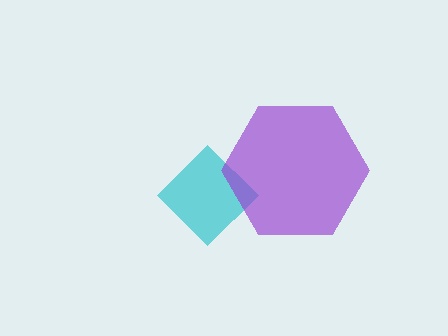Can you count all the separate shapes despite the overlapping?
Yes, there are 2 separate shapes.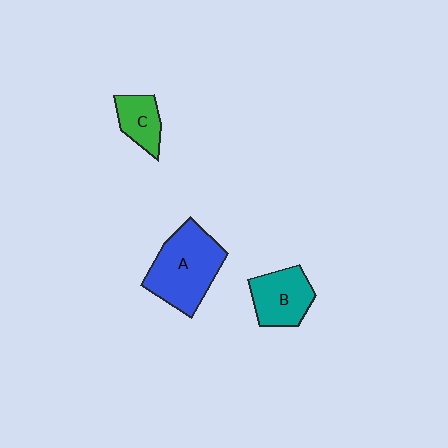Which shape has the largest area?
Shape A (blue).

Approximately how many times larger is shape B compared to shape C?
Approximately 1.5 times.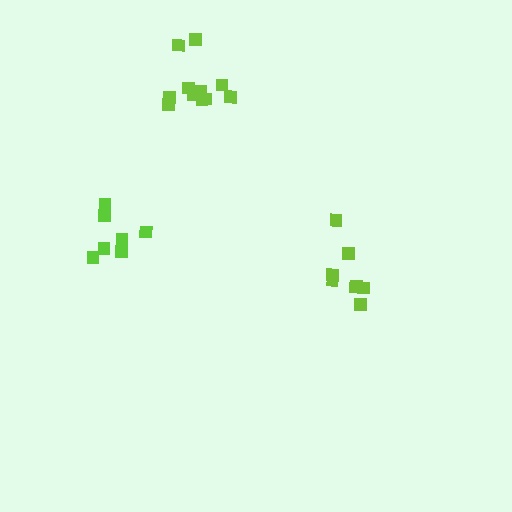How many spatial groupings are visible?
There are 3 spatial groupings.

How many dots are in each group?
Group 1: 7 dots, Group 2: 7 dots, Group 3: 11 dots (25 total).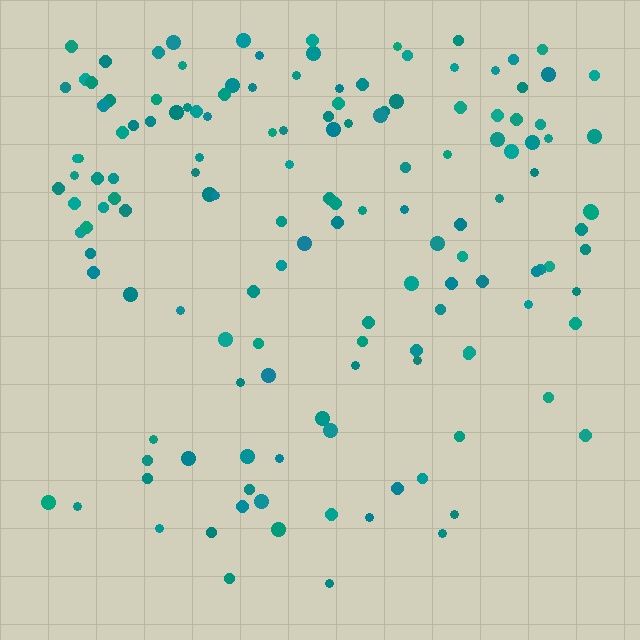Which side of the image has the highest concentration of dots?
The top.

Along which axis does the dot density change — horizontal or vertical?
Vertical.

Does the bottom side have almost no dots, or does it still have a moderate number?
Still a moderate number, just noticeably fewer than the top.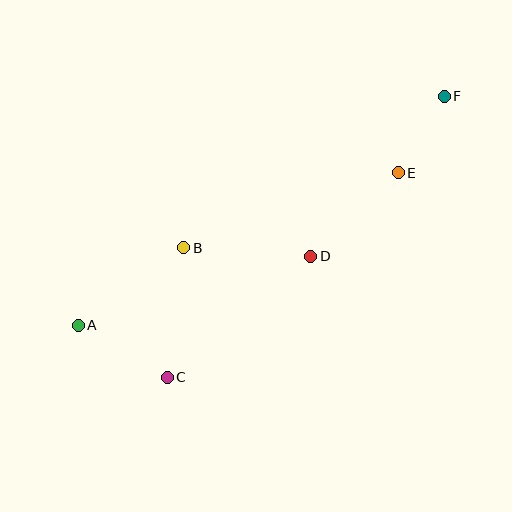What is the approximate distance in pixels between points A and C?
The distance between A and C is approximately 103 pixels.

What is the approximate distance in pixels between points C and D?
The distance between C and D is approximately 188 pixels.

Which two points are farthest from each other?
Points A and F are farthest from each other.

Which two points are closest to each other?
Points E and F are closest to each other.